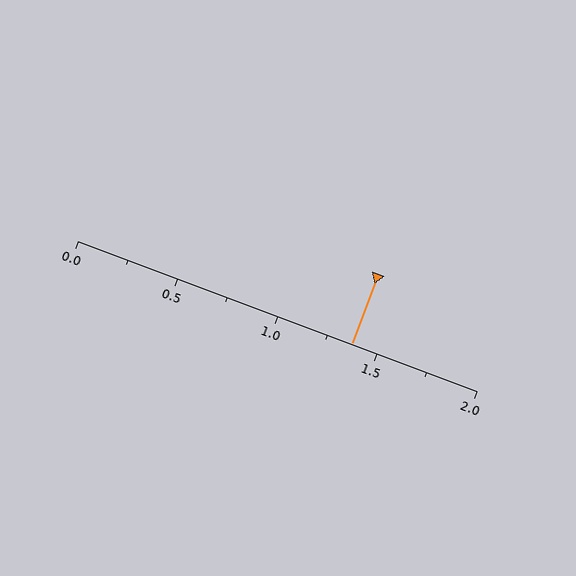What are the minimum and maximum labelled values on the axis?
The axis runs from 0.0 to 2.0.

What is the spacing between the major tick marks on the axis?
The major ticks are spaced 0.5 apart.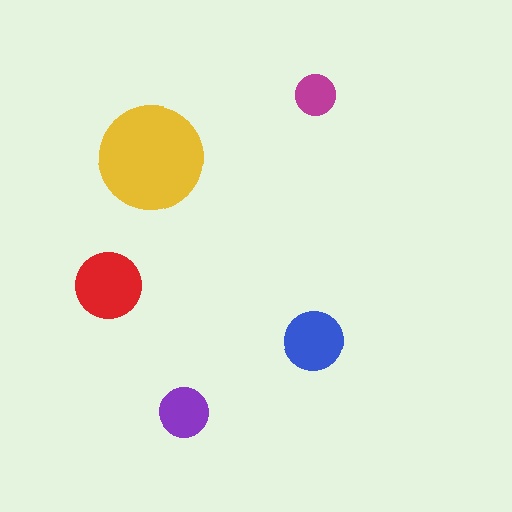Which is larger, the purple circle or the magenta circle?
The purple one.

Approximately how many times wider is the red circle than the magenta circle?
About 1.5 times wider.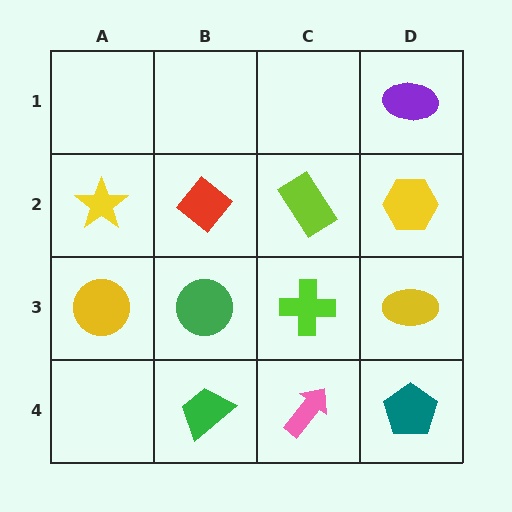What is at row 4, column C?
A pink arrow.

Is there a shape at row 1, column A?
No, that cell is empty.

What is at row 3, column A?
A yellow circle.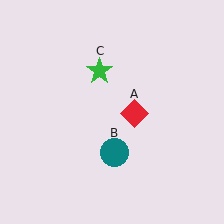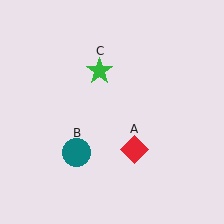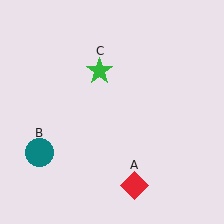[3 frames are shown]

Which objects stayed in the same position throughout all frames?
Green star (object C) remained stationary.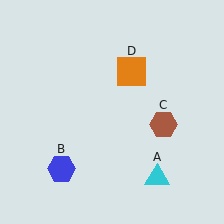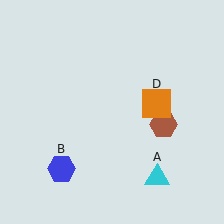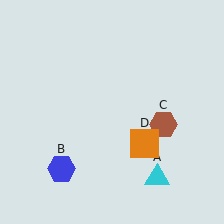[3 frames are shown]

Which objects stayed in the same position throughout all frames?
Cyan triangle (object A) and blue hexagon (object B) and brown hexagon (object C) remained stationary.